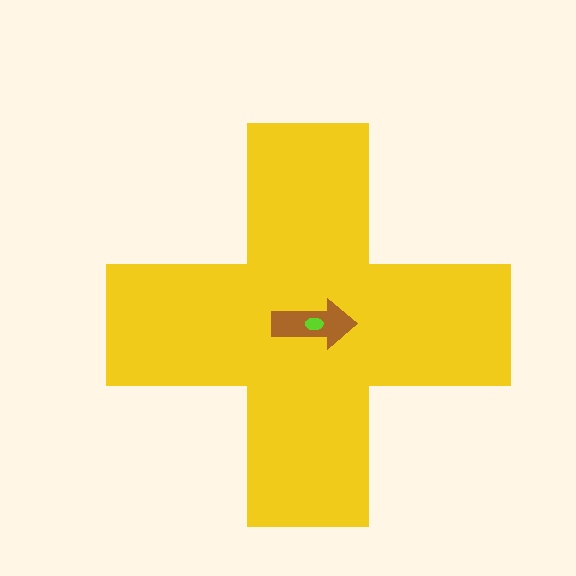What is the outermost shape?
The yellow cross.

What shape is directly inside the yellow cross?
The brown arrow.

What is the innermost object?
The lime ellipse.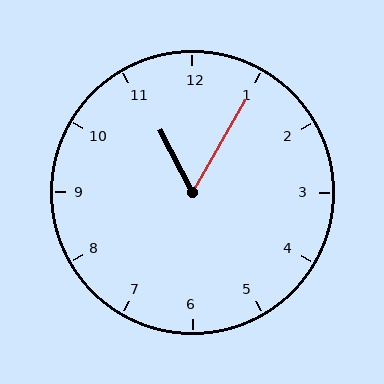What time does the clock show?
11:05.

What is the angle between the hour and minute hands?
Approximately 58 degrees.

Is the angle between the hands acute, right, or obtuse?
It is acute.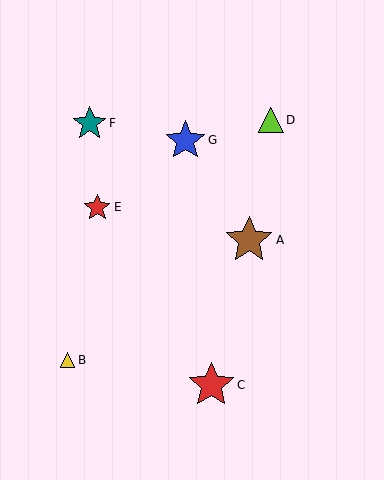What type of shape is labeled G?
Shape G is a blue star.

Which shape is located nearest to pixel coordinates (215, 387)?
The red star (labeled C) at (211, 385) is nearest to that location.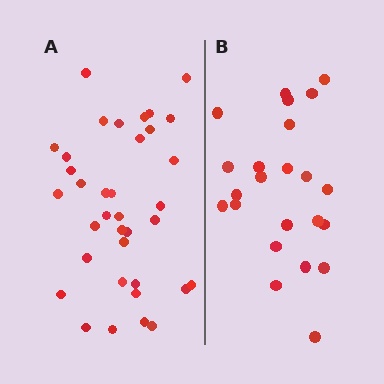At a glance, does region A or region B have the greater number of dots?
Region A (the left region) has more dots.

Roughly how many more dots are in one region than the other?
Region A has approximately 15 more dots than region B.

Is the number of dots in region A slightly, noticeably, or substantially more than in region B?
Region A has substantially more. The ratio is roughly 1.6 to 1.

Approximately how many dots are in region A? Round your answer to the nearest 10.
About 40 dots. (The exact count is 36, which rounds to 40.)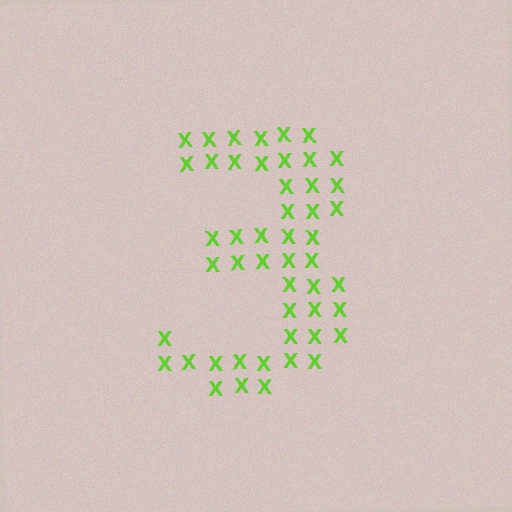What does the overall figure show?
The overall figure shows the digit 3.